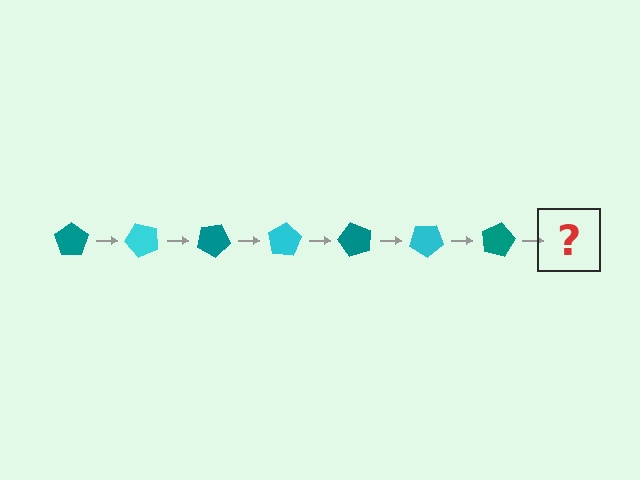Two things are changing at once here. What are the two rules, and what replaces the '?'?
The two rules are that it rotates 50 degrees each step and the color cycles through teal and cyan. The '?' should be a cyan pentagon, rotated 350 degrees from the start.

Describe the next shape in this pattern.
It should be a cyan pentagon, rotated 350 degrees from the start.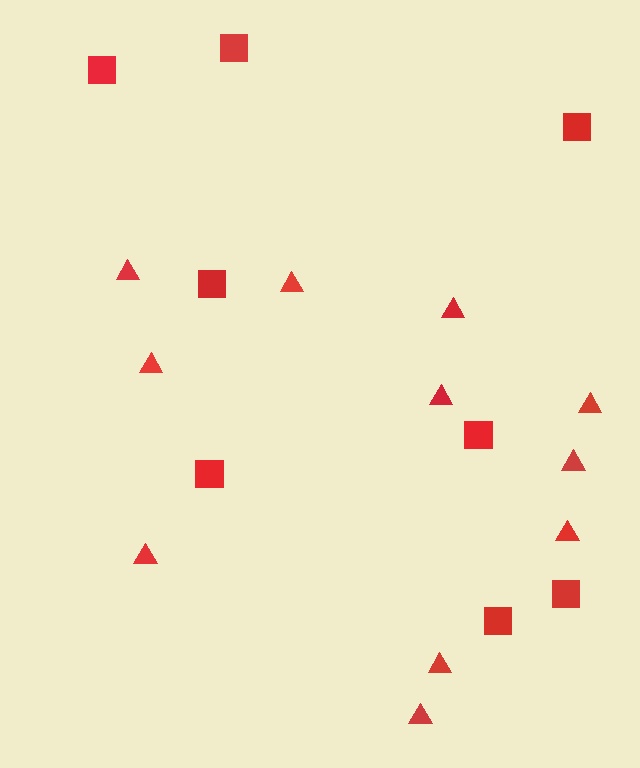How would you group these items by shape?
There are 2 groups: one group of triangles (11) and one group of squares (8).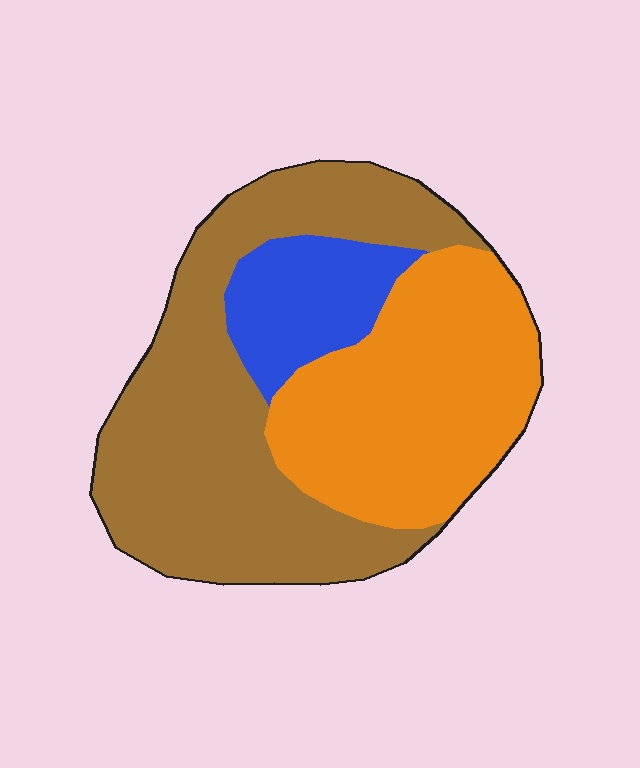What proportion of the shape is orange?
Orange covers 37% of the shape.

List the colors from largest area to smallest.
From largest to smallest: brown, orange, blue.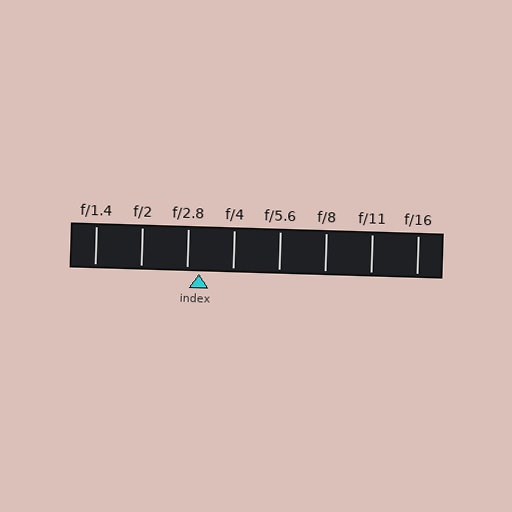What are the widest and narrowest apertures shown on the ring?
The widest aperture shown is f/1.4 and the narrowest is f/16.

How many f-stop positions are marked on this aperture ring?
There are 8 f-stop positions marked.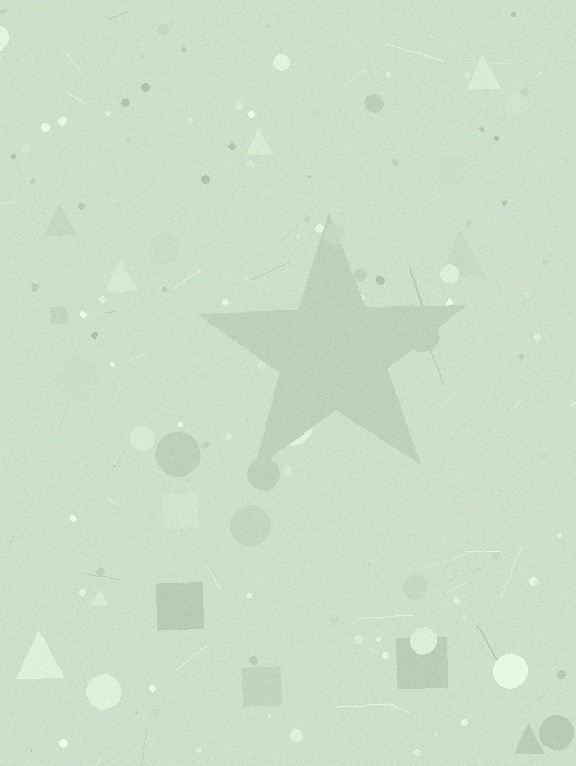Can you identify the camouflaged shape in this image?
The camouflaged shape is a star.